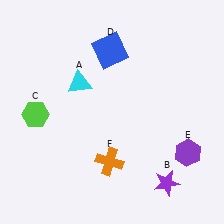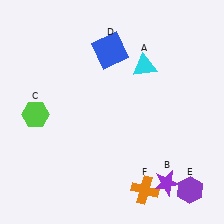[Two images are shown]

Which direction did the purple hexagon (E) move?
The purple hexagon (E) moved down.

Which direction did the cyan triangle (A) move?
The cyan triangle (A) moved right.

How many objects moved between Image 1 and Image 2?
3 objects moved between the two images.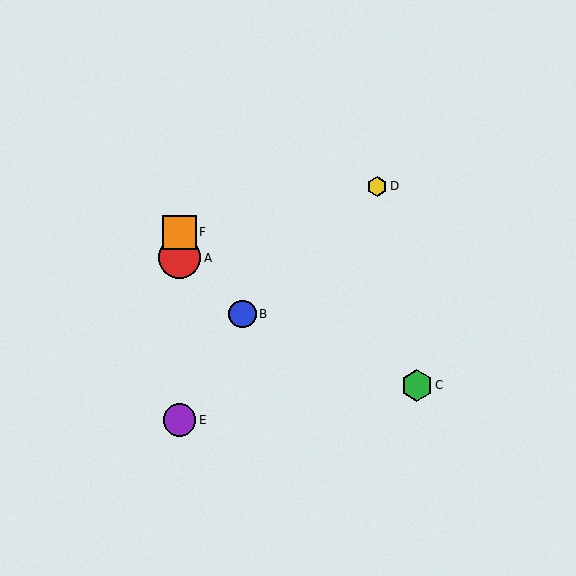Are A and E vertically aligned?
Yes, both are at x≈180.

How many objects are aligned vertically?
3 objects (A, E, F) are aligned vertically.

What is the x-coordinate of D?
Object D is at x≈377.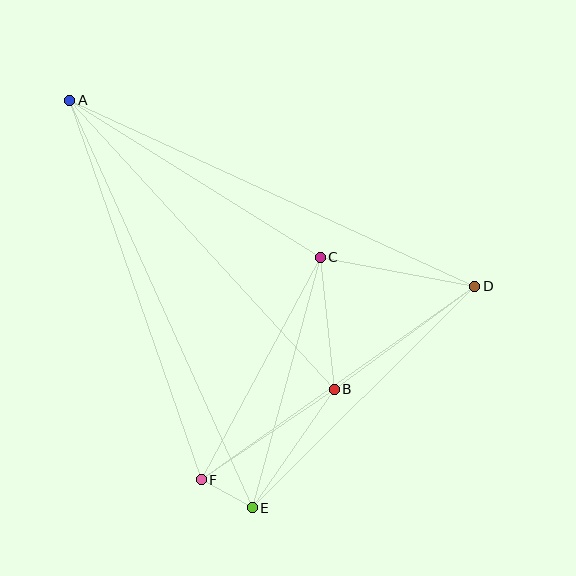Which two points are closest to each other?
Points E and F are closest to each other.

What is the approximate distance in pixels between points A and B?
The distance between A and B is approximately 392 pixels.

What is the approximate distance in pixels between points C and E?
The distance between C and E is approximately 259 pixels.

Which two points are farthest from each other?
Points A and E are farthest from each other.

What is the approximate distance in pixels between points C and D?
The distance between C and D is approximately 157 pixels.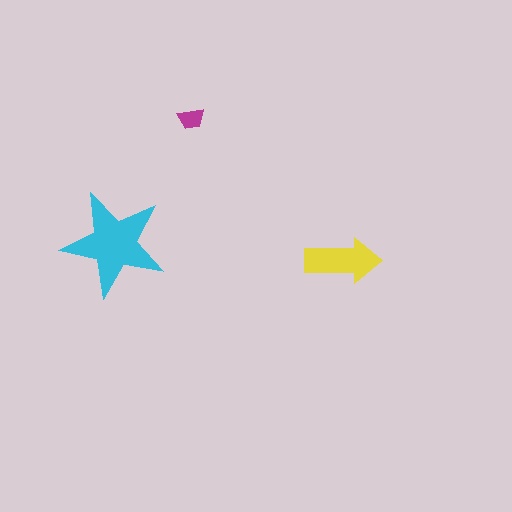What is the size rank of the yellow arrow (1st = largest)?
2nd.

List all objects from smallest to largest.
The magenta trapezoid, the yellow arrow, the cyan star.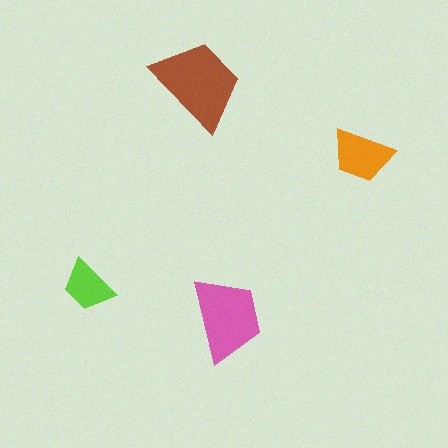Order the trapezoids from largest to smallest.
the brown one, the pink one, the orange one, the lime one.